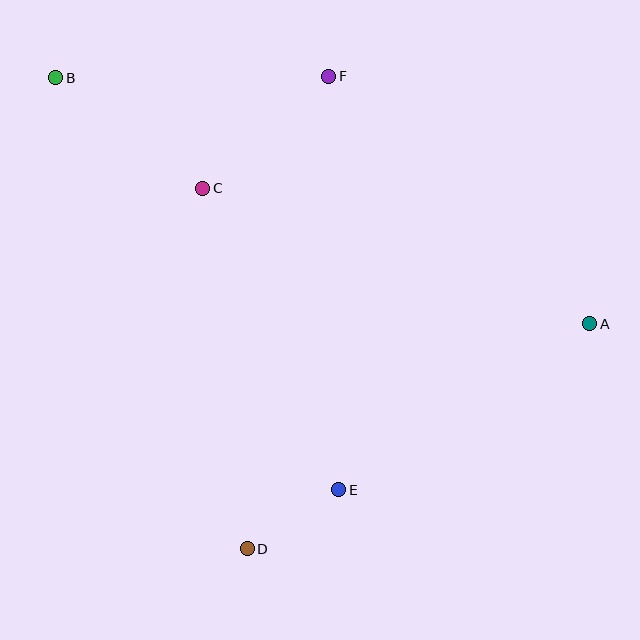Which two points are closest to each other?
Points D and E are closest to each other.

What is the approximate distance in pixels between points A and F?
The distance between A and F is approximately 360 pixels.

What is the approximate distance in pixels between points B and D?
The distance between B and D is approximately 509 pixels.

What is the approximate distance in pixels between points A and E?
The distance between A and E is approximately 301 pixels.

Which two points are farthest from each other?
Points A and B are farthest from each other.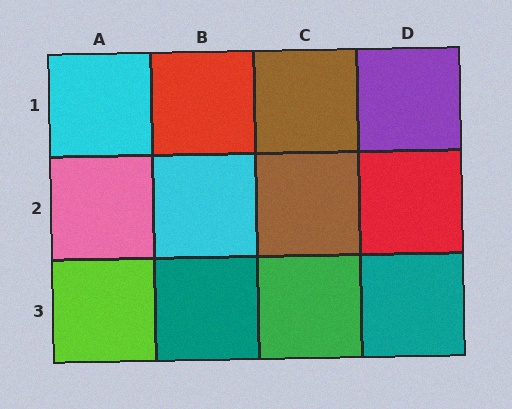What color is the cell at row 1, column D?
Purple.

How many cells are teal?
2 cells are teal.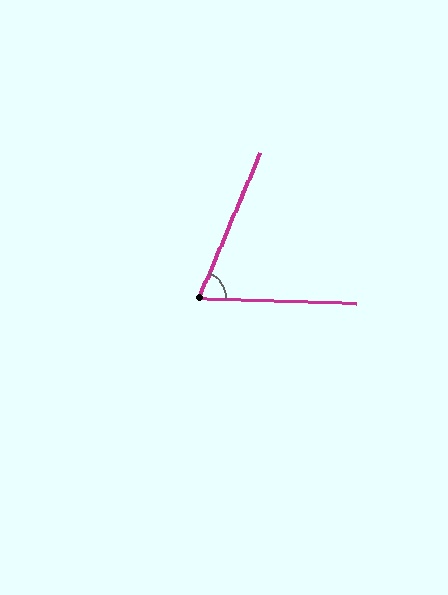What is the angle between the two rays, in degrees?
Approximately 69 degrees.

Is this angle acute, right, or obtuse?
It is acute.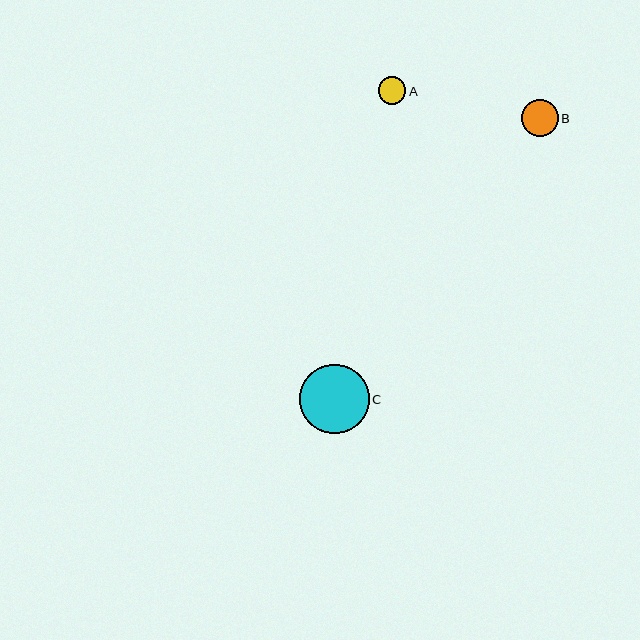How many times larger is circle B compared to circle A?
Circle B is approximately 1.4 times the size of circle A.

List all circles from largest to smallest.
From largest to smallest: C, B, A.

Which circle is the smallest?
Circle A is the smallest with a size of approximately 27 pixels.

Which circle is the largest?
Circle C is the largest with a size of approximately 69 pixels.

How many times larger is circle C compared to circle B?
Circle C is approximately 1.9 times the size of circle B.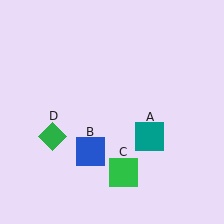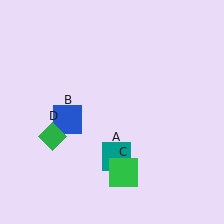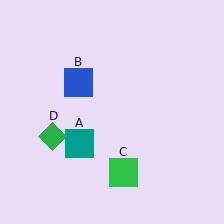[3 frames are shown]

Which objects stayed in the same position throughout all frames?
Green square (object C) and green diamond (object D) remained stationary.